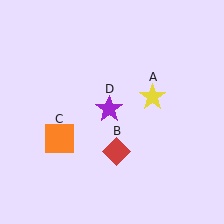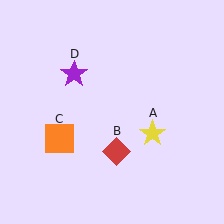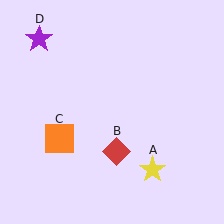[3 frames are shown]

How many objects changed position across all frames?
2 objects changed position: yellow star (object A), purple star (object D).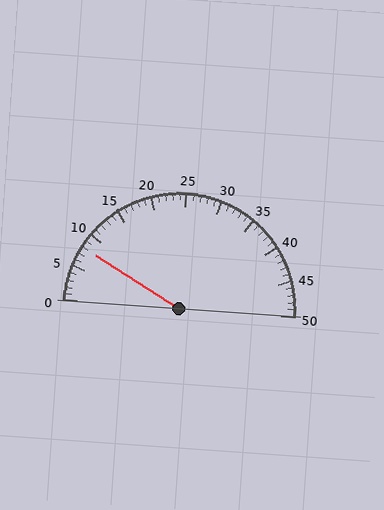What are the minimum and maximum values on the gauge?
The gauge ranges from 0 to 50.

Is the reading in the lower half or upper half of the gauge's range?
The reading is in the lower half of the range (0 to 50).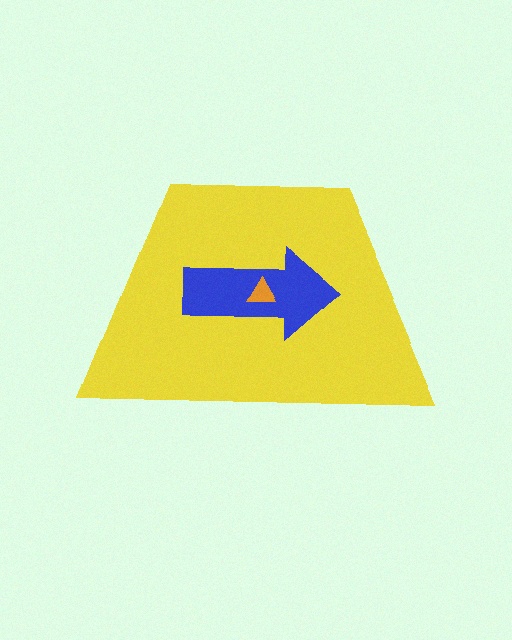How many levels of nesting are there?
3.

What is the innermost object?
The orange triangle.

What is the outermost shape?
The yellow trapezoid.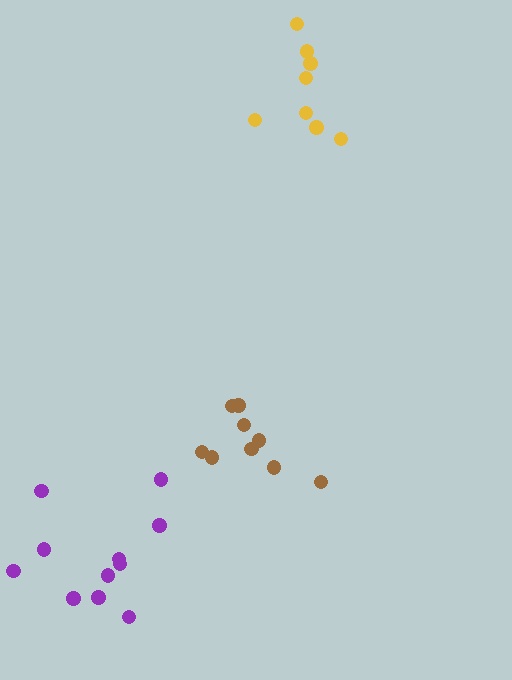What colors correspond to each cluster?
The clusters are colored: brown, yellow, purple.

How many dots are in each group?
Group 1: 9 dots, Group 2: 8 dots, Group 3: 11 dots (28 total).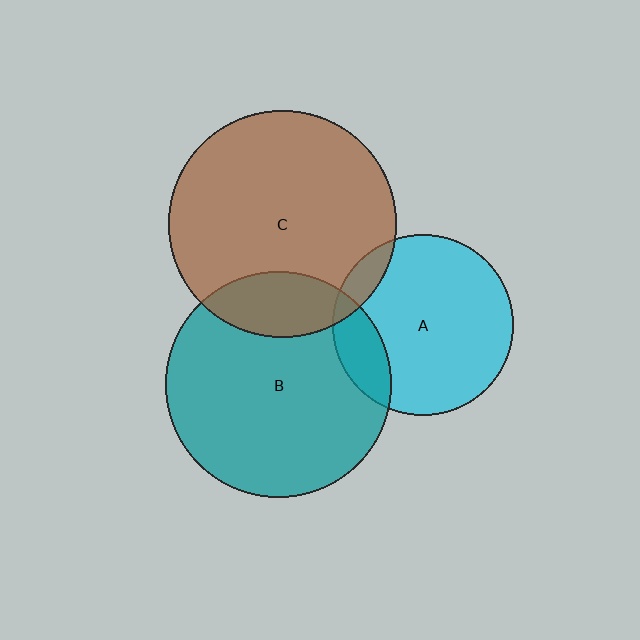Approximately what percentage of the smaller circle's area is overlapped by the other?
Approximately 10%.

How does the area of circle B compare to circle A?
Approximately 1.6 times.